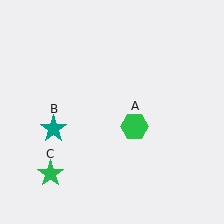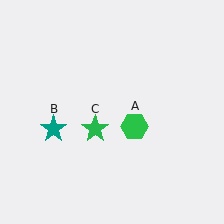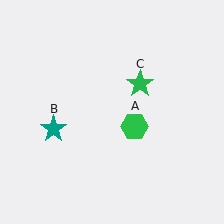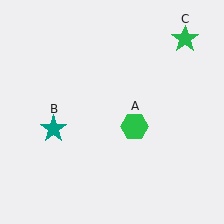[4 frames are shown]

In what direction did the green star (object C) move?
The green star (object C) moved up and to the right.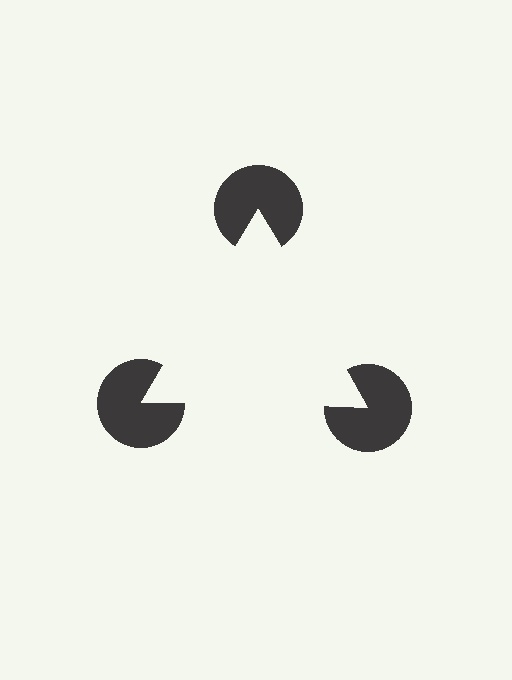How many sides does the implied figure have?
3 sides.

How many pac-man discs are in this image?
There are 3 — one at each vertex of the illusory triangle.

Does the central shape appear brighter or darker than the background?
It typically appears slightly brighter than the background, even though no actual brightness change is drawn.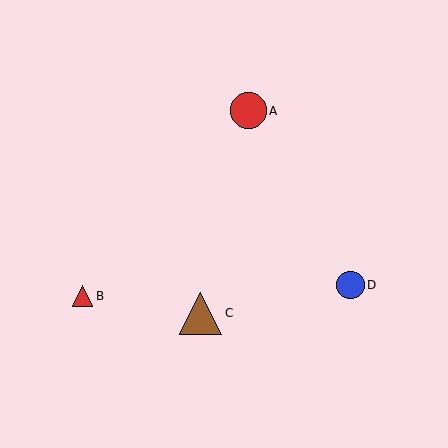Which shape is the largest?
The brown triangle (labeled C) is the largest.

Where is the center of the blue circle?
The center of the blue circle is at (350, 285).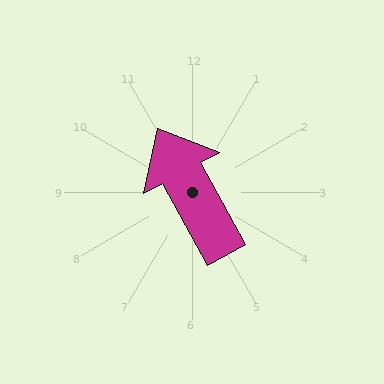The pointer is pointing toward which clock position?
Roughly 11 o'clock.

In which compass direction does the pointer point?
Northwest.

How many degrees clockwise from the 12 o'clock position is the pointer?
Approximately 332 degrees.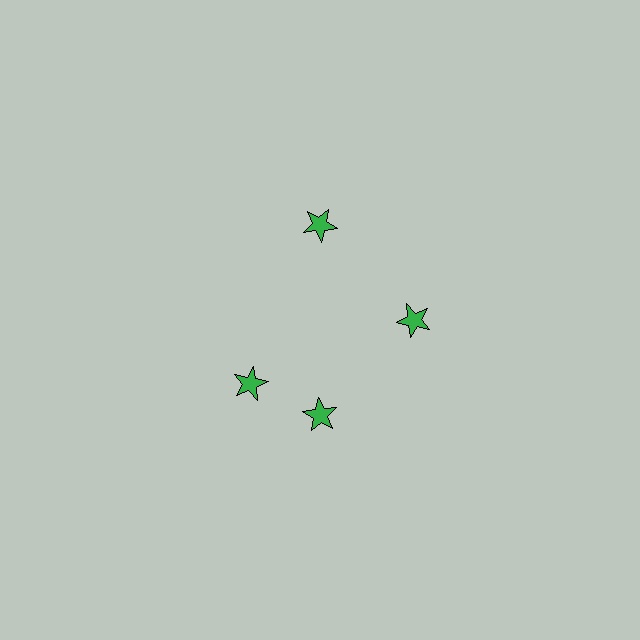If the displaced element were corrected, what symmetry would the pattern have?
It would have 4-fold rotational symmetry — the pattern would map onto itself every 90 degrees.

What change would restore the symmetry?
The symmetry would be restored by rotating it back into even spacing with its neighbors so that all 4 stars sit at equal angles and equal distance from the center.